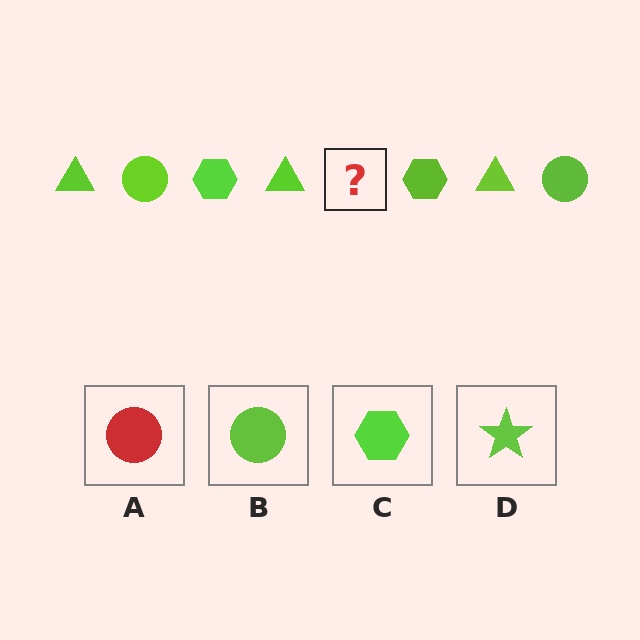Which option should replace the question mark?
Option B.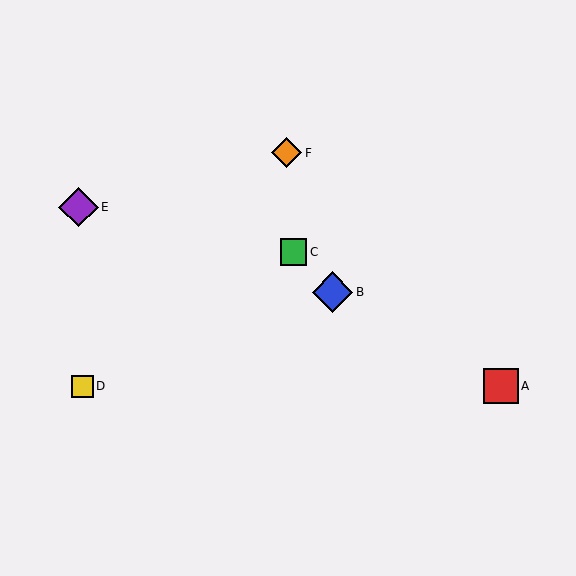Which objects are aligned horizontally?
Objects A, D are aligned horizontally.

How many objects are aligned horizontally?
2 objects (A, D) are aligned horizontally.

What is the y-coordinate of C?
Object C is at y≈252.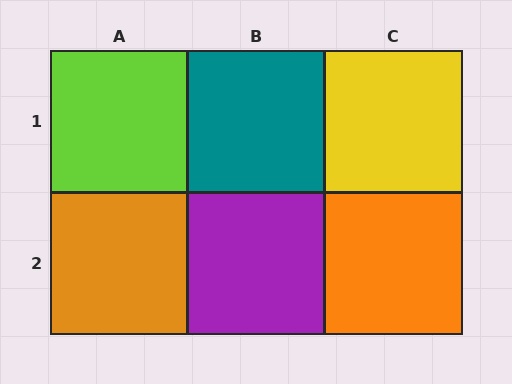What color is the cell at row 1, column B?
Teal.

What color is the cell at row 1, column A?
Lime.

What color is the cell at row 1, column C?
Yellow.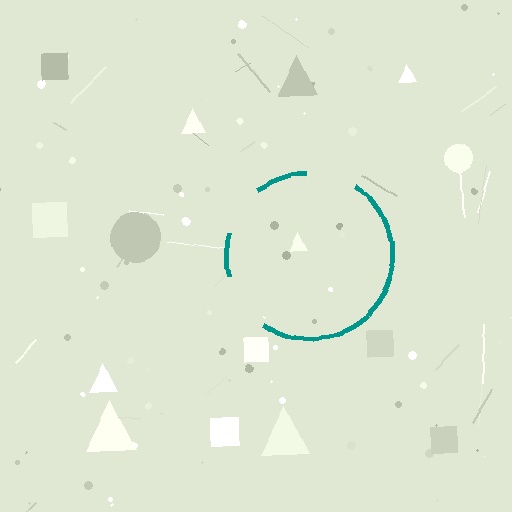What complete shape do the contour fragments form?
The contour fragments form a circle.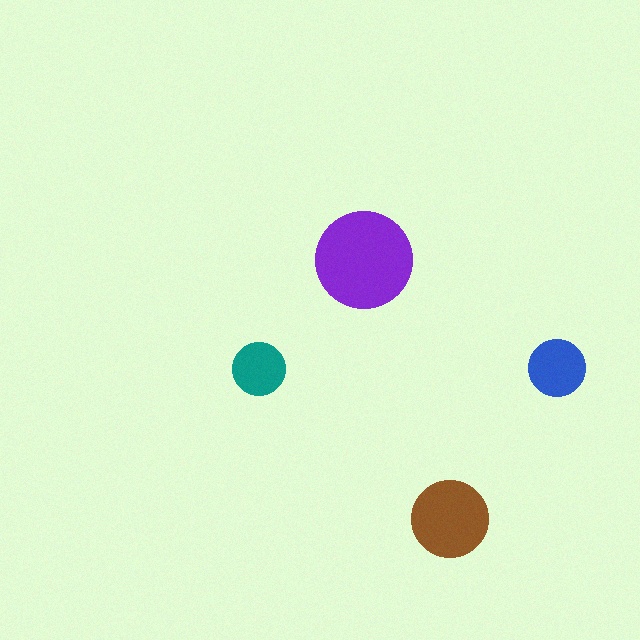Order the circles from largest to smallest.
the purple one, the brown one, the blue one, the teal one.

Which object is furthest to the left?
The teal circle is leftmost.